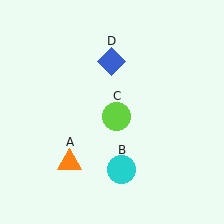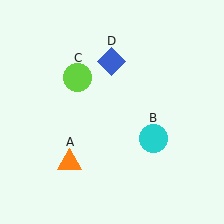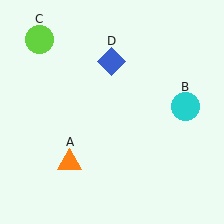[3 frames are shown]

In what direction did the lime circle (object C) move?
The lime circle (object C) moved up and to the left.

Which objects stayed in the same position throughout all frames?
Orange triangle (object A) and blue diamond (object D) remained stationary.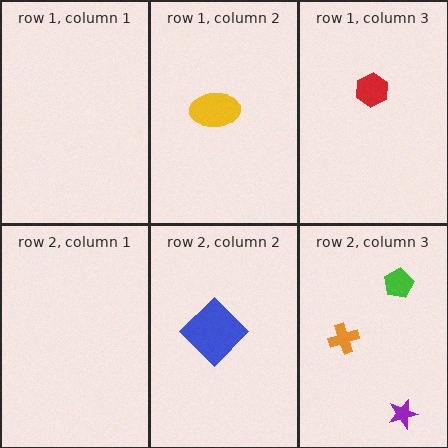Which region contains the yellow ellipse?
The row 1, column 2 region.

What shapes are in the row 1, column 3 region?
The red hexagon.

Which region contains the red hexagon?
The row 1, column 3 region.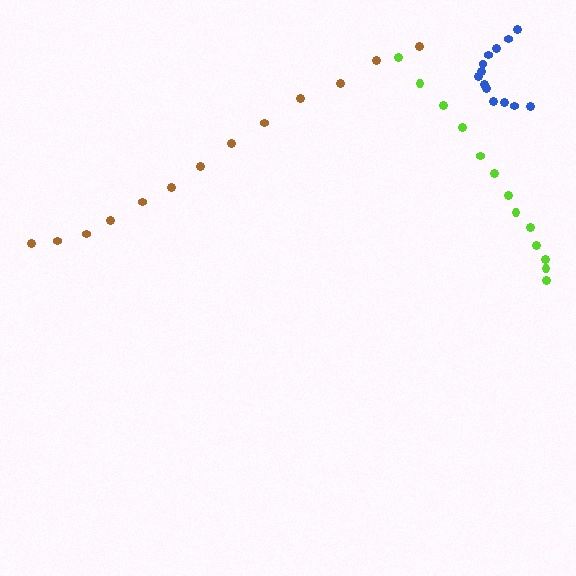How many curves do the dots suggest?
There are 3 distinct paths.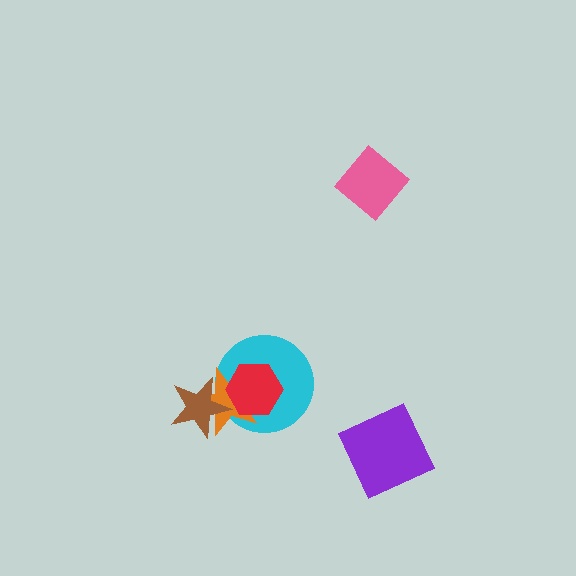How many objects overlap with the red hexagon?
2 objects overlap with the red hexagon.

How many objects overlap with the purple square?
0 objects overlap with the purple square.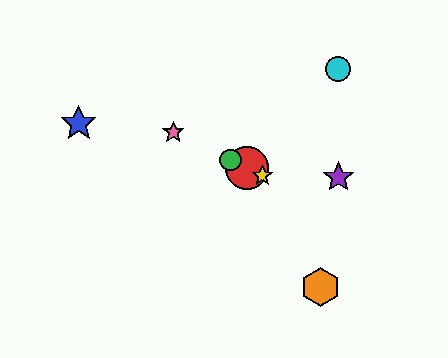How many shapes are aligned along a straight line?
4 shapes (the red circle, the green circle, the yellow star, the pink star) are aligned along a straight line.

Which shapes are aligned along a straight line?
The red circle, the green circle, the yellow star, the pink star are aligned along a straight line.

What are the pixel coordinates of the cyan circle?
The cyan circle is at (338, 69).